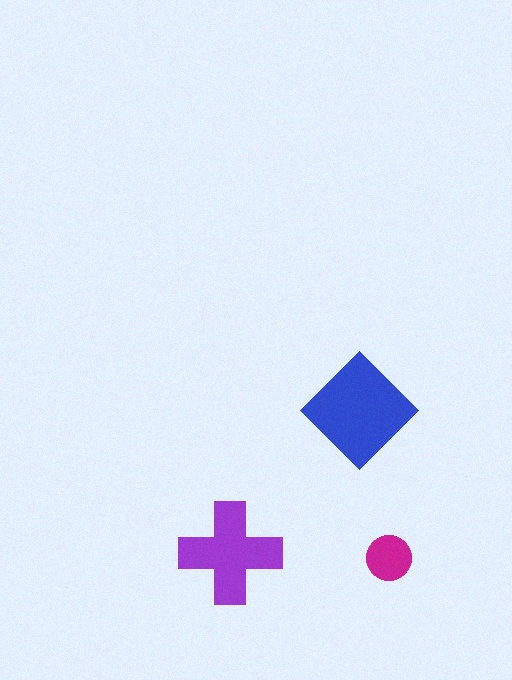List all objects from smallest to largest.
The magenta circle, the purple cross, the blue diamond.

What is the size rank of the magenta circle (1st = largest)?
3rd.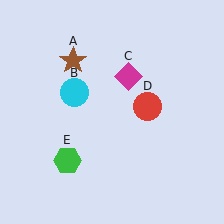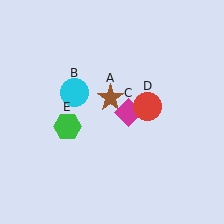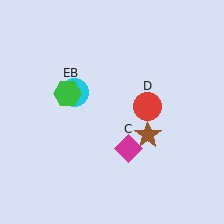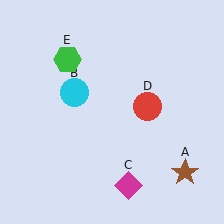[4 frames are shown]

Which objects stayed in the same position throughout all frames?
Cyan circle (object B) and red circle (object D) remained stationary.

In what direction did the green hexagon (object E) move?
The green hexagon (object E) moved up.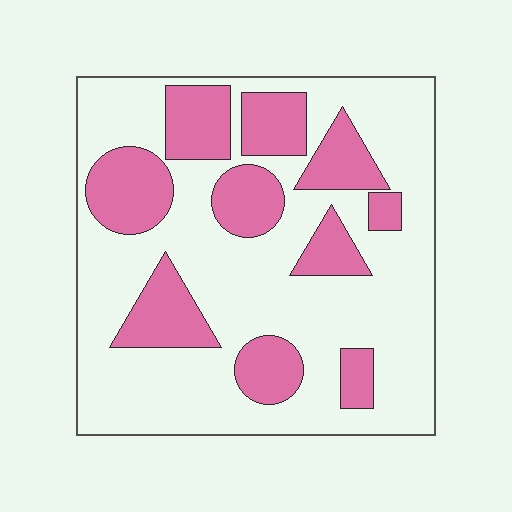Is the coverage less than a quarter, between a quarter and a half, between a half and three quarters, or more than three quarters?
Between a quarter and a half.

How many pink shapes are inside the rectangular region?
10.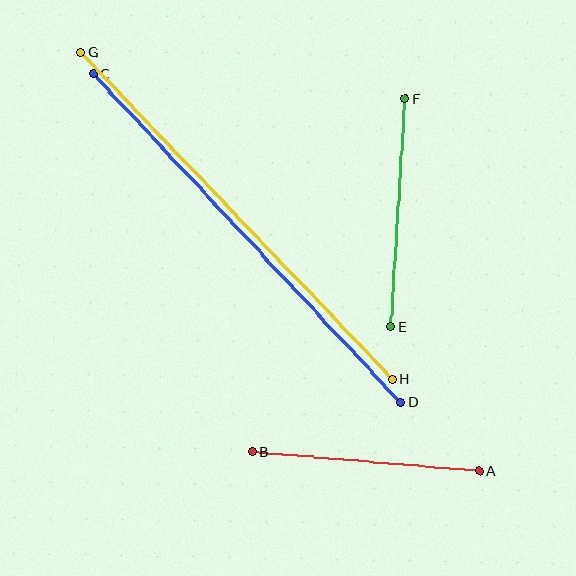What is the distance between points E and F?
The distance is approximately 228 pixels.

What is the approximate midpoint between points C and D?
The midpoint is at approximately (247, 238) pixels.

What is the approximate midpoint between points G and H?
The midpoint is at approximately (237, 216) pixels.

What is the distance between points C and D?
The distance is approximately 450 pixels.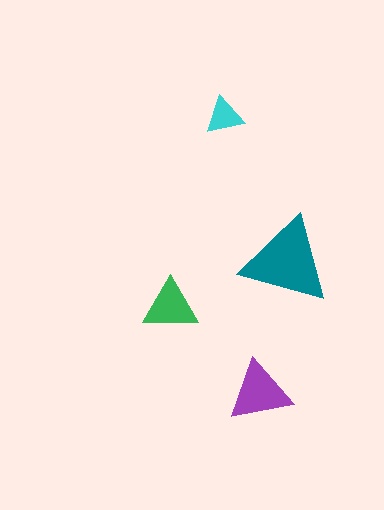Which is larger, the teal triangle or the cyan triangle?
The teal one.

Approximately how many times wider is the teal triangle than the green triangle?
About 1.5 times wider.